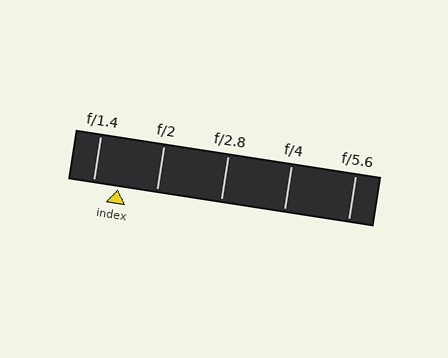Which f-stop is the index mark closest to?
The index mark is closest to f/1.4.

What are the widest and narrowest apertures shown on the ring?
The widest aperture shown is f/1.4 and the narrowest is f/5.6.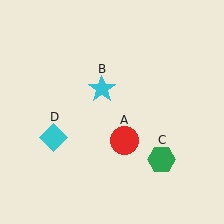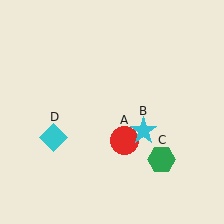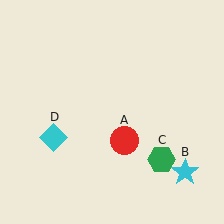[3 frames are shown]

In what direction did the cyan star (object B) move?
The cyan star (object B) moved down and to the right.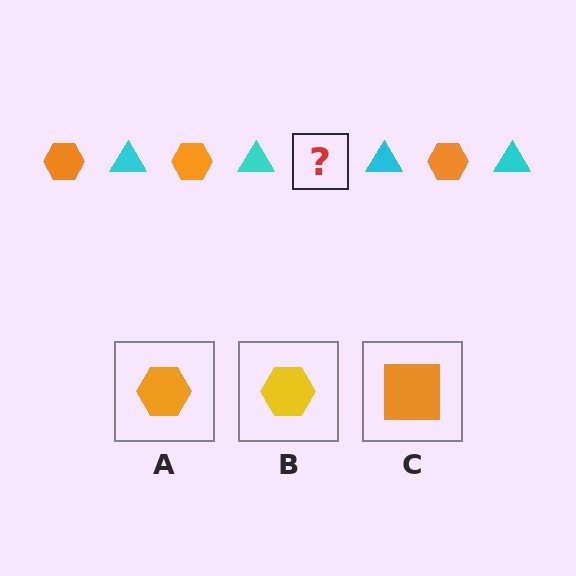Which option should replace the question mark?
Option A.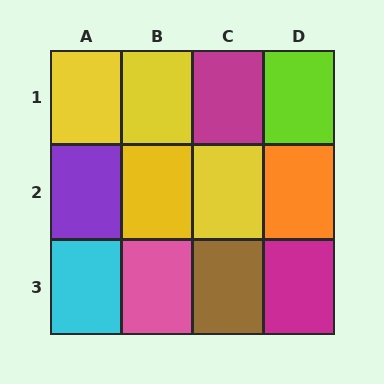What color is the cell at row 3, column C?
Brown.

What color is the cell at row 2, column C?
Yellow.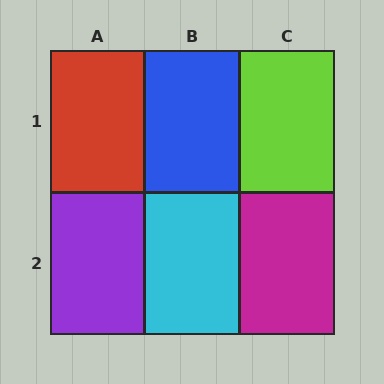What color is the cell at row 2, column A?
Purple.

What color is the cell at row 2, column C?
Magenta.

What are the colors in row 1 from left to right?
Red, blue, lime.